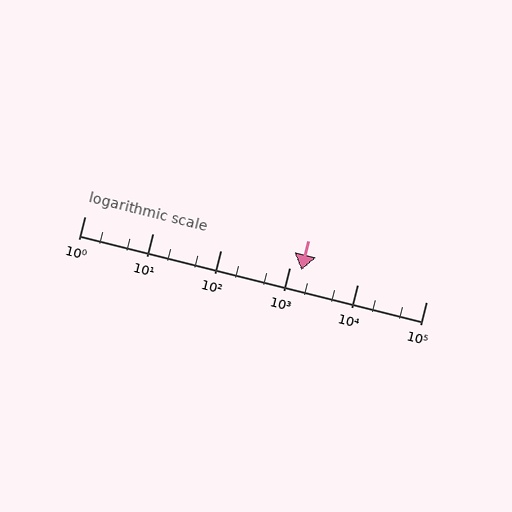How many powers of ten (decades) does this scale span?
The scale spans 5 decades, from 1 to 100000.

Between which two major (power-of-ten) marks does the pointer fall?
The pointer is between 1000 and 10000.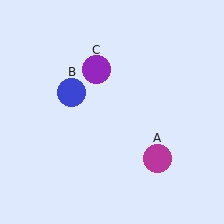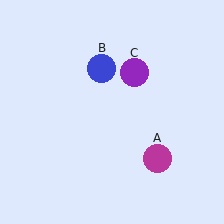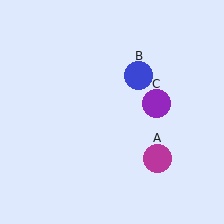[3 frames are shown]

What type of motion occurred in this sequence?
The blue circle (object B), purple circle (object C) rotated clockwise around the center of the scene.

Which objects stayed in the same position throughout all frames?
Magenta circle (object A) remained stationary.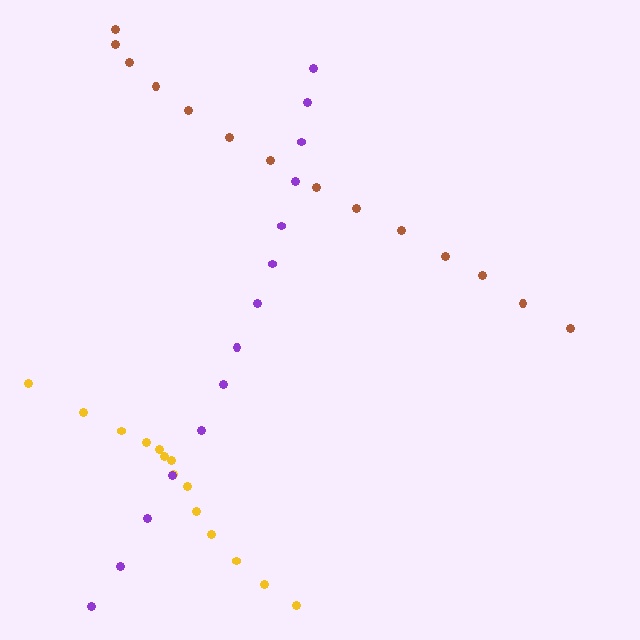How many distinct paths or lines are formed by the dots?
There are 3 distinct paths.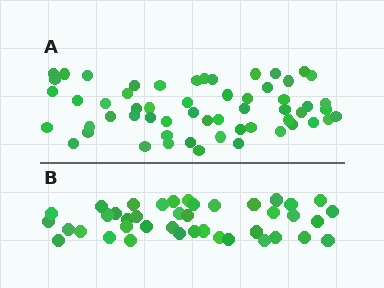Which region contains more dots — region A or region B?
Region A (the top region) has more dots.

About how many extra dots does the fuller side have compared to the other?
Region A has approximately 15 more dots than region B.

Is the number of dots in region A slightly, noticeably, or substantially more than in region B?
Region A has noticeably more, but not dramatically so. The ratio is roughly 1.4 to 1.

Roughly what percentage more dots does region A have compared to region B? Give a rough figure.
About 40% more.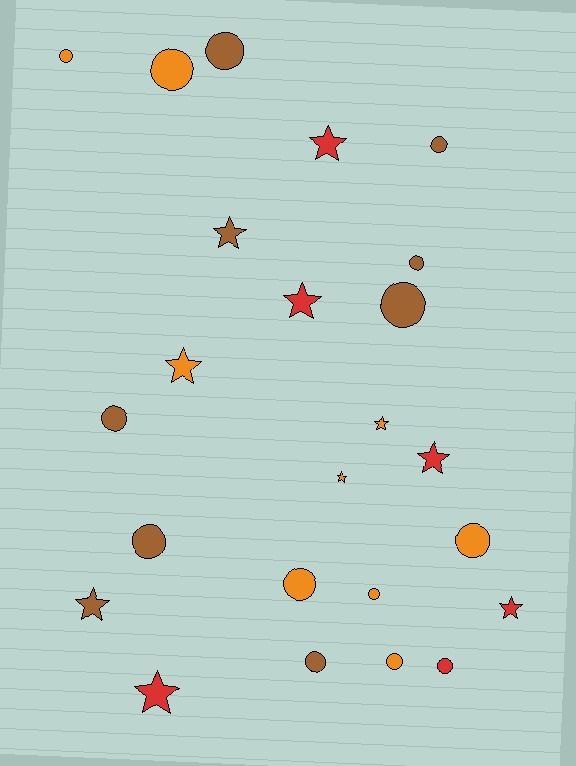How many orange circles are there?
There are 6 orange circles.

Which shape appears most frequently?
Circle, with 14 objects.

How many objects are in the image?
There are 24 objects.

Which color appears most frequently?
Orange, with 9 objects.